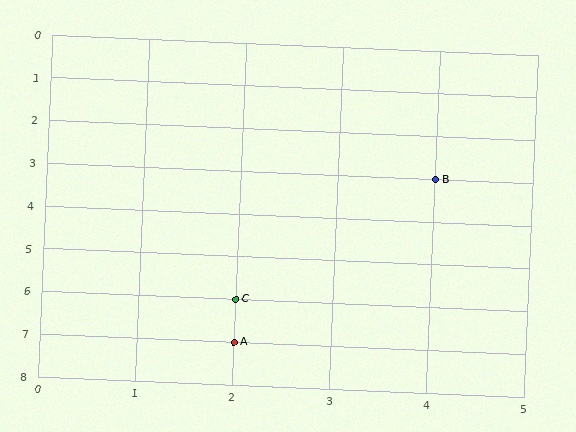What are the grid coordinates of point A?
Point A is at grid coordinates (2, 7).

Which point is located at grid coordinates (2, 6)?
Point C is at (2, 6).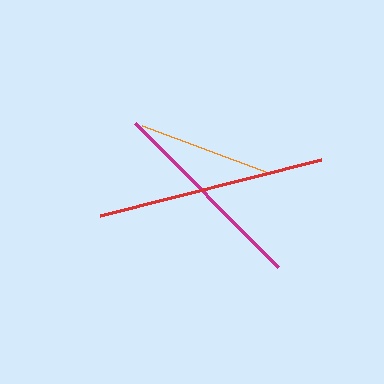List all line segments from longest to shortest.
From longest to shortest: red, magenta, orange.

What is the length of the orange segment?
The orange segment is approximately 134 pixels long.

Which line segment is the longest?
The red line is the longest at approximately 228 pixels.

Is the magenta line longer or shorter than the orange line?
The magenta line is longer than the orange line.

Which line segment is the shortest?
The orange line is the shortest at approximately 134 pixels.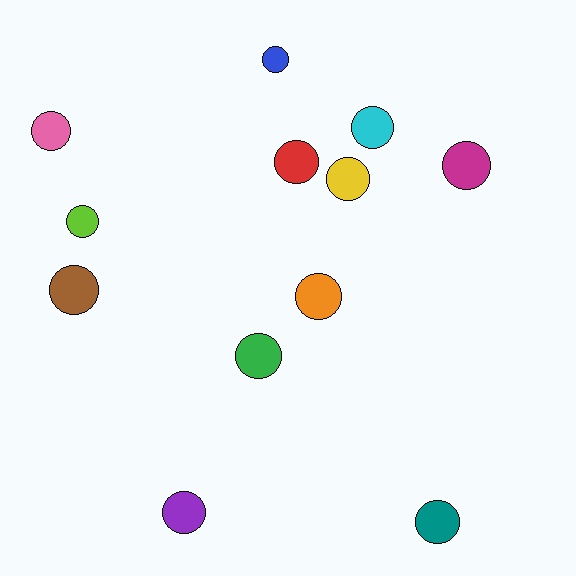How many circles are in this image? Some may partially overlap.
There are 12 circles.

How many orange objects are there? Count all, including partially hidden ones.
There is 1 orange object.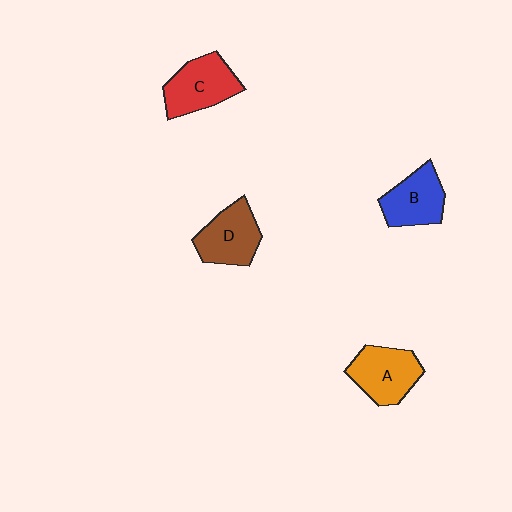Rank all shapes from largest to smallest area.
From largest to smallest: C (red), A (orange), D (brown), B (blue).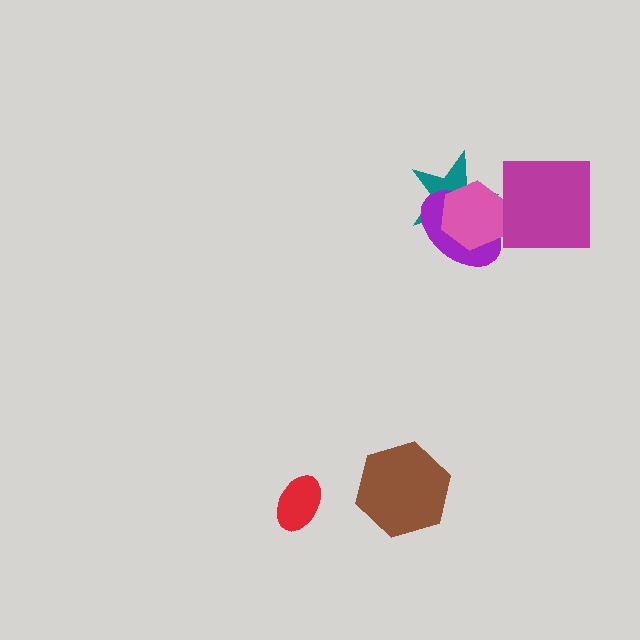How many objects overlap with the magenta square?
0 objects overlap with the magenta square.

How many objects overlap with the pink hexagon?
2 objects overlap with the pink hexagon.